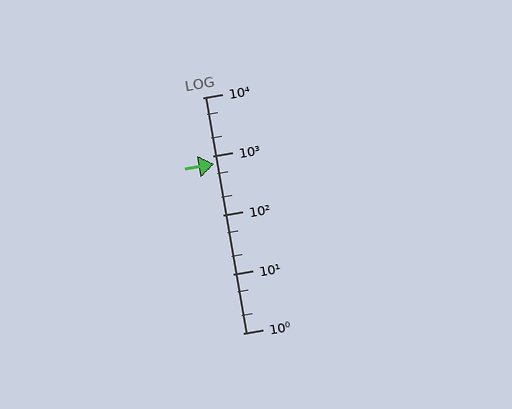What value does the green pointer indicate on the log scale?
The pointer indicates approximately 730.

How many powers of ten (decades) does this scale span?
The scale spans 4 decades, from 1 to 10000.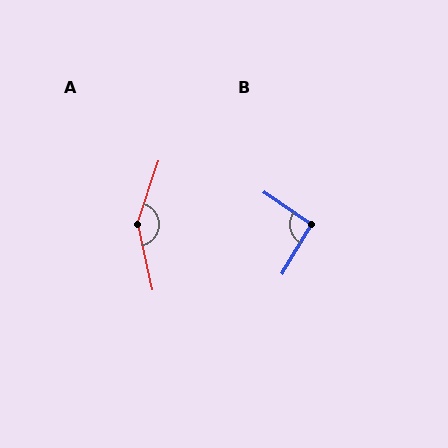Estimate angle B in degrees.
Approximately 94 degrees.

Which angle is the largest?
A, at approximately 149 degrees.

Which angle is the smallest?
B, at approximately 94 degrees.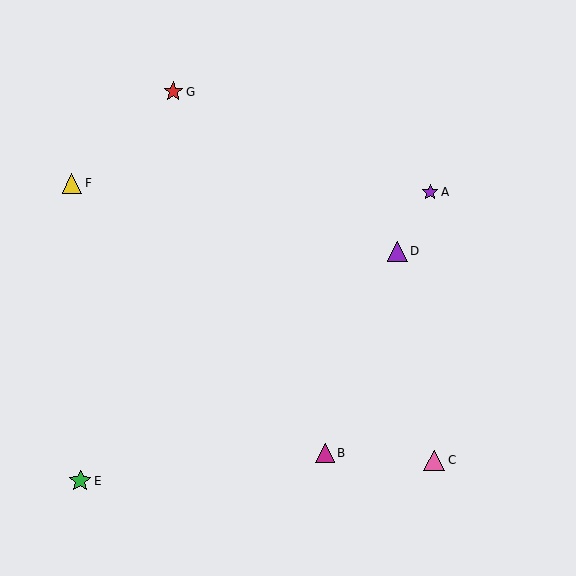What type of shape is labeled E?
Shape E is a green star.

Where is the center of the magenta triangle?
The center of the magenta triangle is at (325, 453).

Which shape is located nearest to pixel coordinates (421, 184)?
The purple star (labeled A) at (430, 192) is nearest to that location.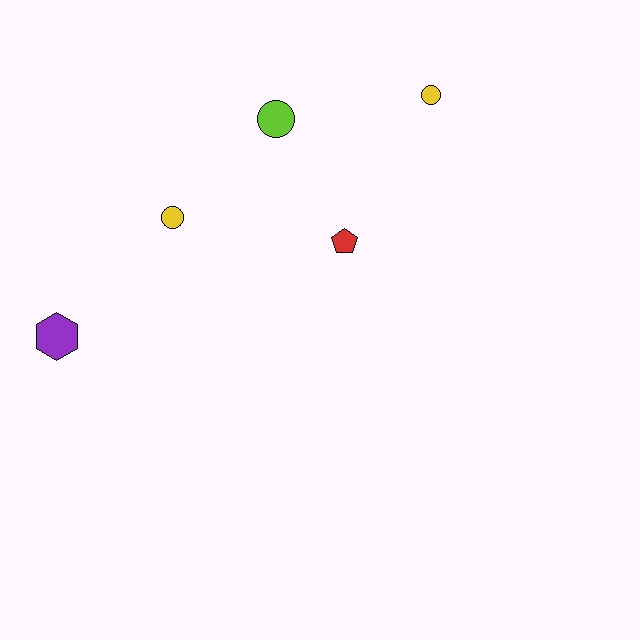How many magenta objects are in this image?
There are no magenta objects.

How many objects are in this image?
There are 5 objects.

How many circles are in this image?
There are 3 circles.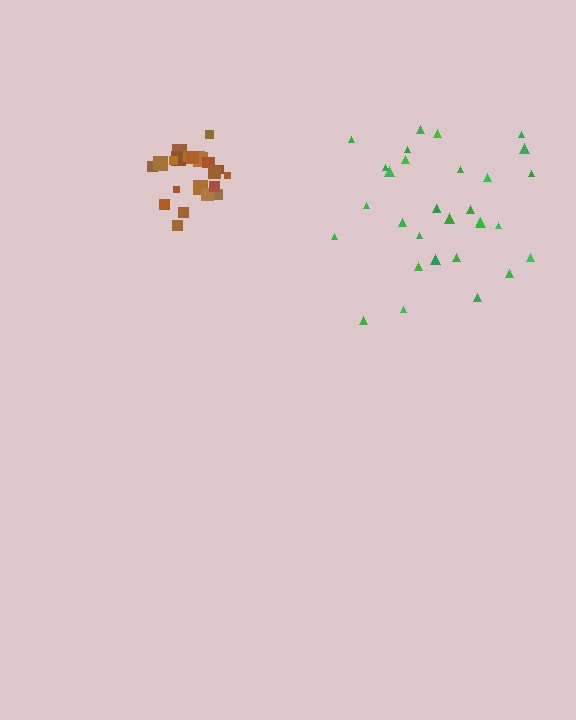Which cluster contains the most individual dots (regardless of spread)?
Green (31).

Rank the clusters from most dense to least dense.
brown, green.